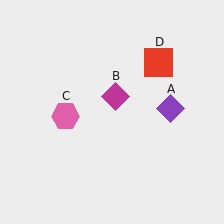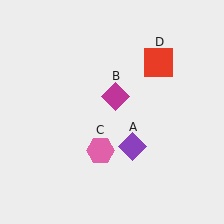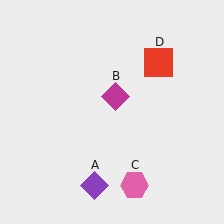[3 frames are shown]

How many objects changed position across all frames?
2 objects changed position: purple diamond (object A), pink hexagon (object C).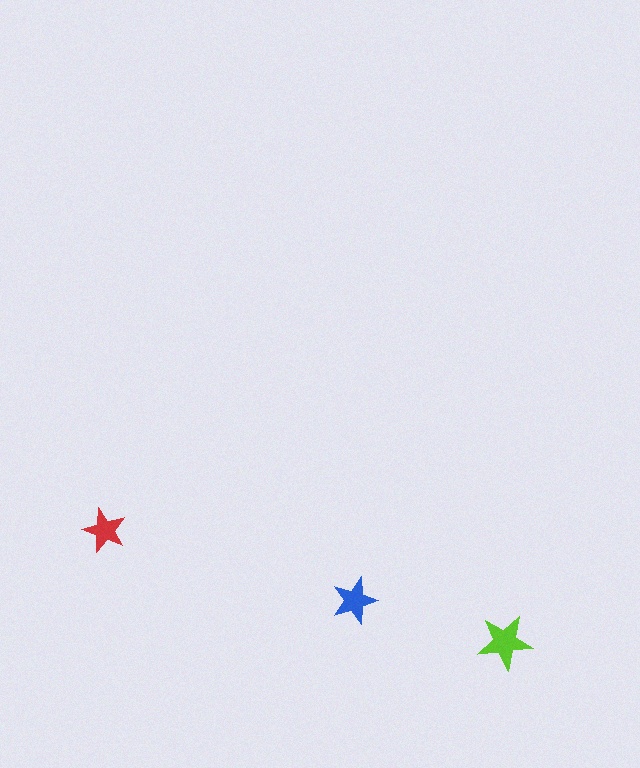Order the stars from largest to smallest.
the lime one, the blue one, the red one.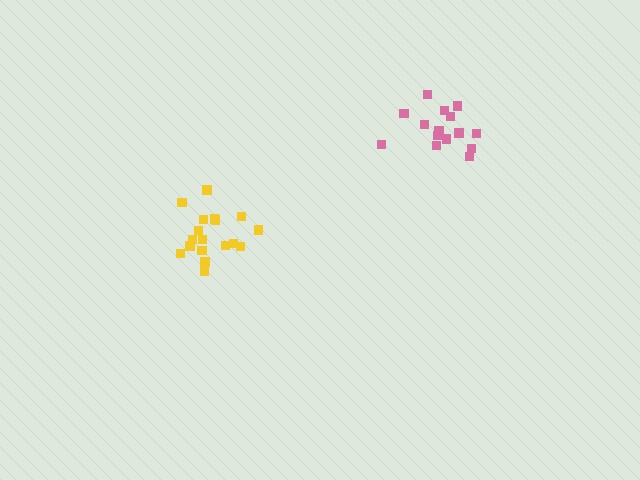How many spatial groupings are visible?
There are 2 spatial groupings.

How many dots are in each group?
Group 1: 19 dots, Group 2: 15 dots (34 total).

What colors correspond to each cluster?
The clusters are colored: yellow, pink.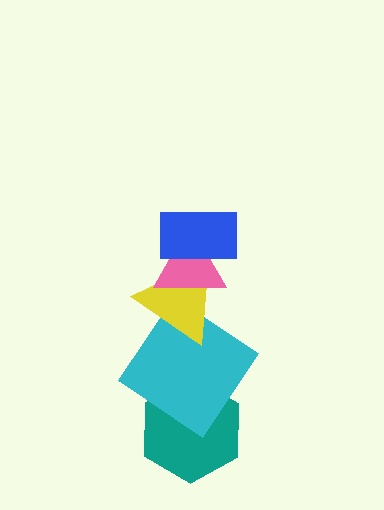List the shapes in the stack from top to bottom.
From top to bottom: the blue rectangle, the pink triangle, the yellow triangle, the cyan diamond, the teal hexagon.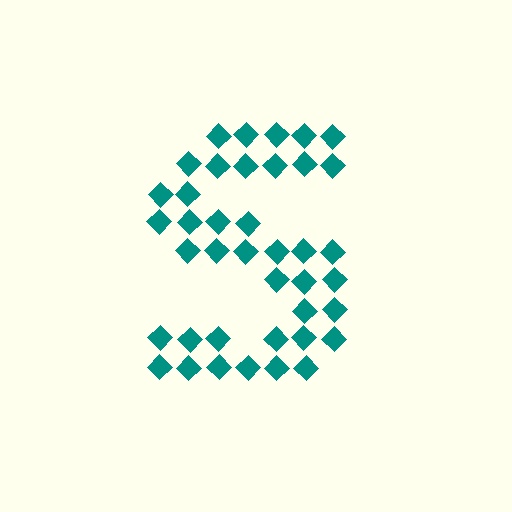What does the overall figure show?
The overall figure shows the letter S.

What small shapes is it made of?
It is made of small diamonds.